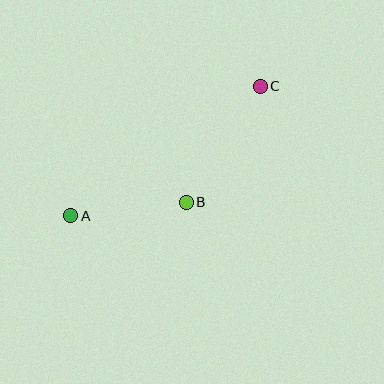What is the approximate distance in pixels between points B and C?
The distance between B and C is approximately 137 pixels.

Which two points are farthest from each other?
Points A and C are farthest from each other.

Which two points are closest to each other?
Points A and B are closest to each other.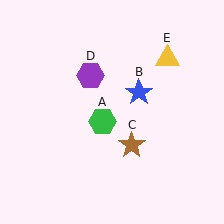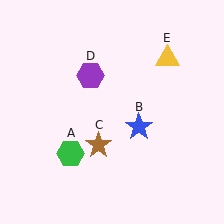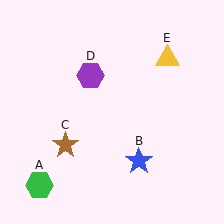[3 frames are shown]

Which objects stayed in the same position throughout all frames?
Purple hexagon (object D) and yellow triangle (object E) remained stationary.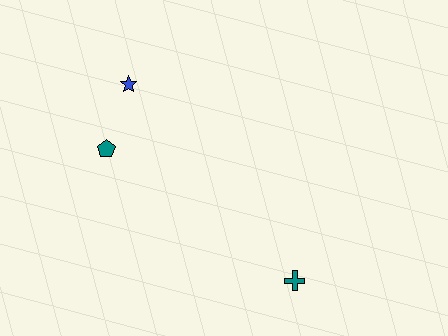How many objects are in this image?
There are 3 objects.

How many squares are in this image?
There are no squares.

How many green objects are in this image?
There are no green objects.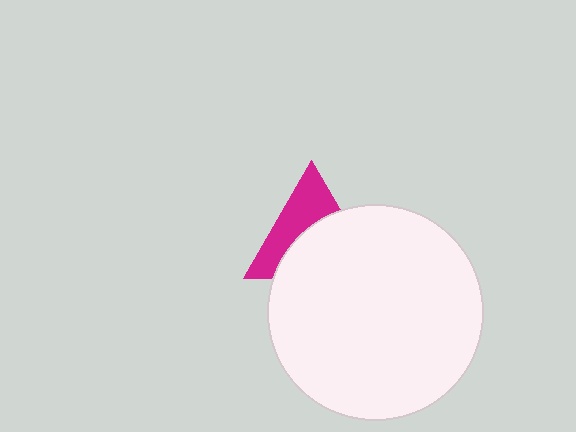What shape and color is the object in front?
The object in front is a white circle.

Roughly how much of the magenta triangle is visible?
About half of it is visible (roughly 45%).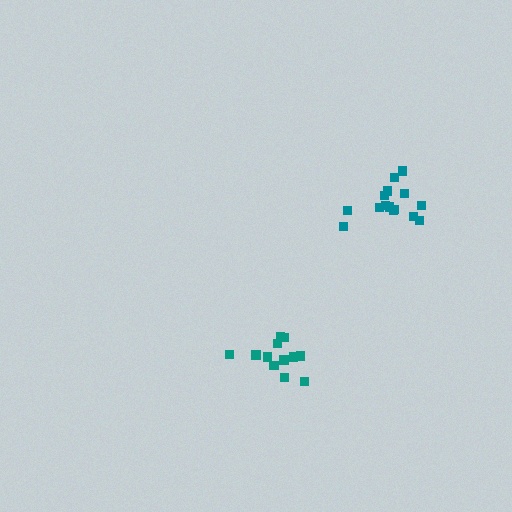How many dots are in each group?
Group 1: 15 dots, Group 2: 13 dots (28 total).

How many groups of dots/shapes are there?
There are 2 groups.